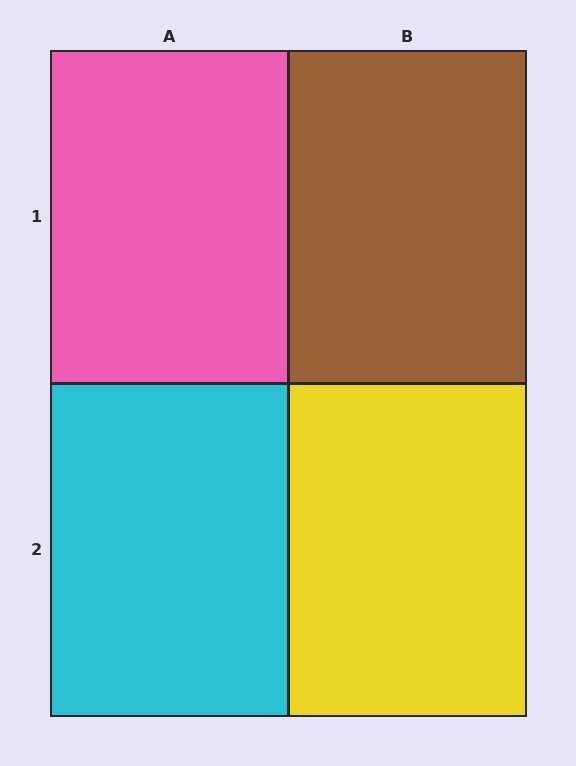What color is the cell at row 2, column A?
Cyan.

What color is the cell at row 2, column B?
Yellow.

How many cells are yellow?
1 cell is yellow.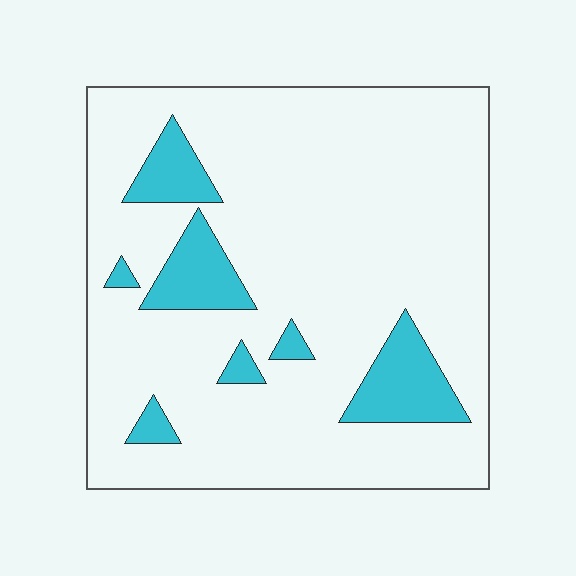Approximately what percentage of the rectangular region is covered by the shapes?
Approximately 15%.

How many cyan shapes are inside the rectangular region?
7.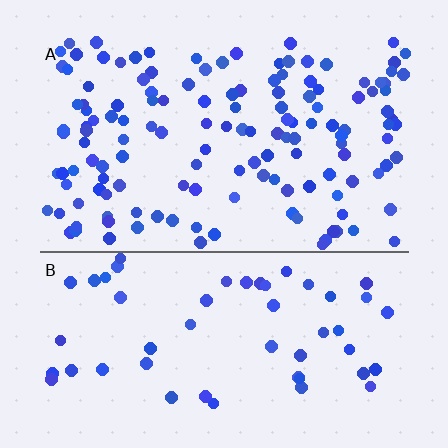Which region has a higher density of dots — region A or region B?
A (the top).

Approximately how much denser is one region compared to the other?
Approximately 2.6× — region A over region B.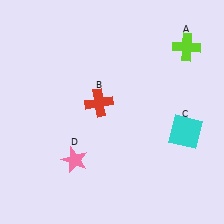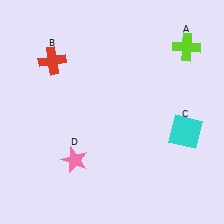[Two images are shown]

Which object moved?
The red cross (B) moved left.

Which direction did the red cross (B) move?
The red cross (B) moved left.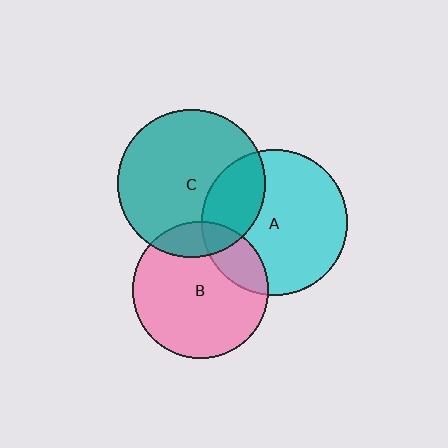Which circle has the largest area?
Circle C (teal).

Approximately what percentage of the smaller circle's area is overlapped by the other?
Approximately 25%.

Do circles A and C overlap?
Yes.